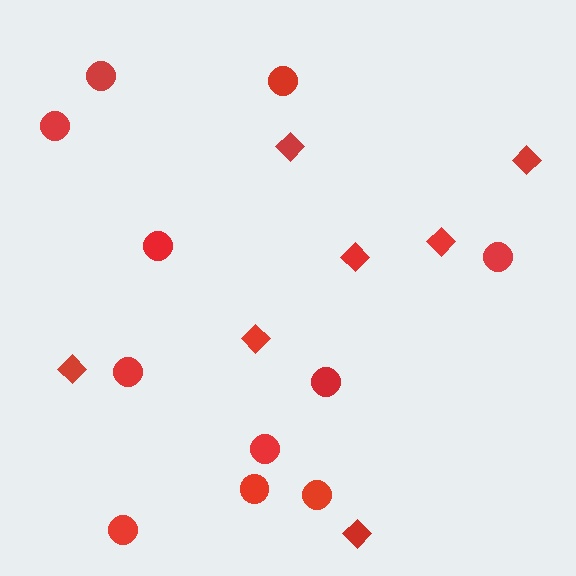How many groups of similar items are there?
There are 2 groups: one group of diamonds (7) and one group of circles (11).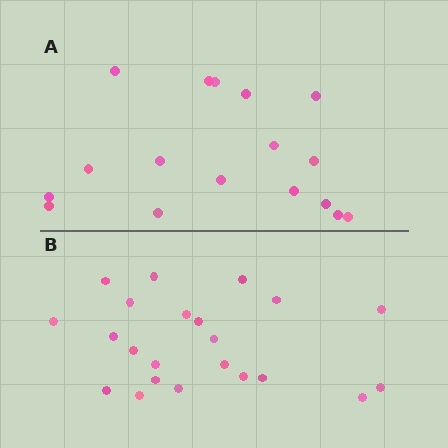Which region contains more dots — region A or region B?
Region B (the bottom region) has more dots.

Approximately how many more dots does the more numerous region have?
Region B has about 5 more dots than region A.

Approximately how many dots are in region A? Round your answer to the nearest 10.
About 20 dots. (The exact count is 17, which rounds to 20.)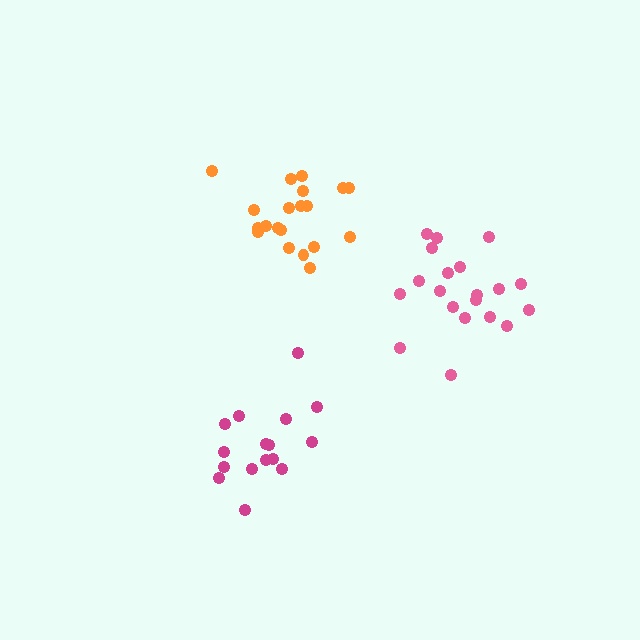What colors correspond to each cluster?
The clusters are colored: pink, magenta, orange.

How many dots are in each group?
Group 1: 20 dots, Group 2: 16 dots, Group 3: 20 dots (56 total).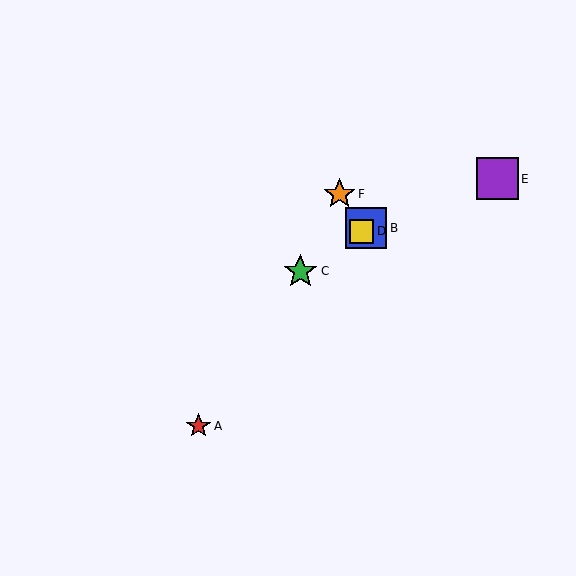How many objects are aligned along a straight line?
3 objects (B, C, D) are aligned along a straight line.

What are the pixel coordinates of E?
Object E is at (497, 179).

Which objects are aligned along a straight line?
Objects B, C, D are aligned along a straight line.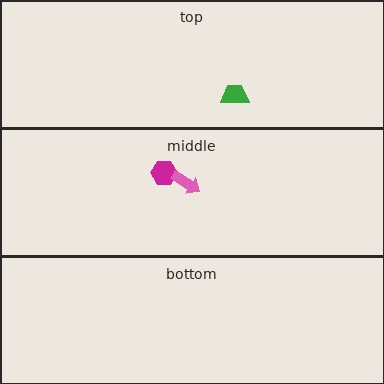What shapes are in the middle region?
The magenta hexagon, the pink arrow.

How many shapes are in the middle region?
2.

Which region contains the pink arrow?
The middle region.